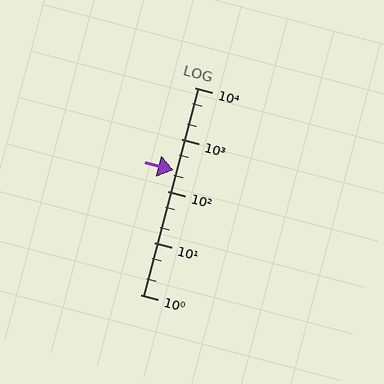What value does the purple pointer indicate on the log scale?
The pointer indicates approximately 250.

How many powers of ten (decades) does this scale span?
The scale spans 4 decades, from 1 to 10000.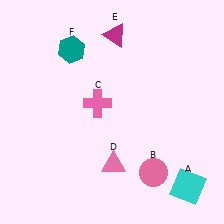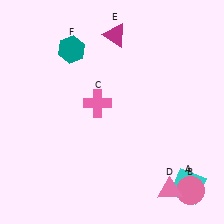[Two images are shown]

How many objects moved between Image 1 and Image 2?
2 objects moved between the two images.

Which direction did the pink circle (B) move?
The pink circle (B) moved right.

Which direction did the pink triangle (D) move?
The pink triangle (D) moved right.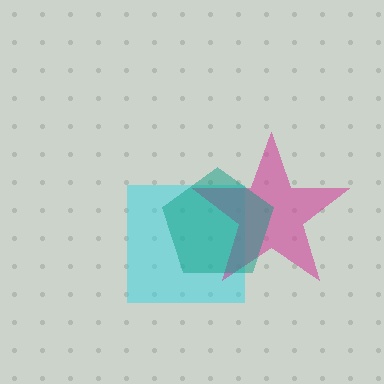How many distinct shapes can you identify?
There are 3 distinct shapes: a cyan square, a magenta star, a teal pentagon.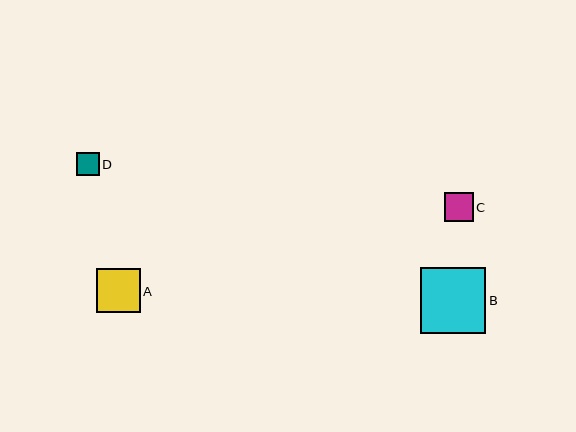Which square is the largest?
Square B is the largest with a size of approximately 65 pixels.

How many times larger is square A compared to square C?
Square A is approximately 1.5 times the size of square C.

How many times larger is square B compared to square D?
Square B is approximately 2.8 times the size of square D.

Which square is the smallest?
Square D is the smallest with a size of approximately 23 pixels.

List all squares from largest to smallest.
From largest to smallest: B, A, C, D.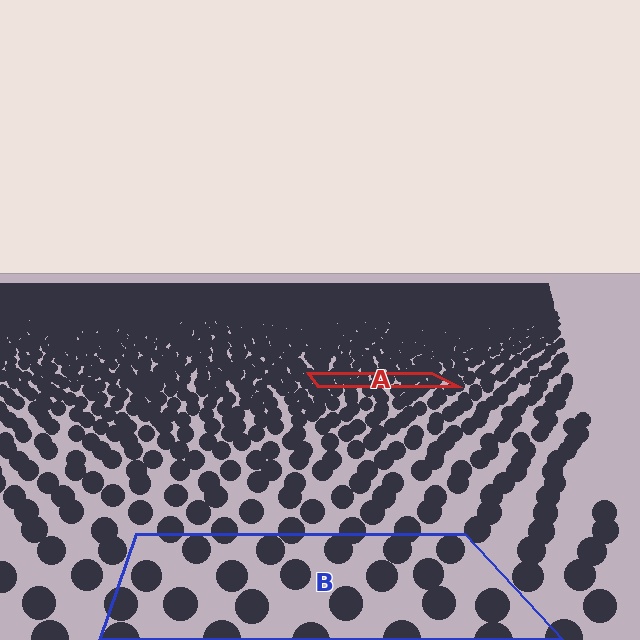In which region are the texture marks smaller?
The texture marks are smaller in region A, because it is farther away.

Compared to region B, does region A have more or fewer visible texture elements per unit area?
Region A has more texture elements per unit area — they are packed more densely because it is farther away.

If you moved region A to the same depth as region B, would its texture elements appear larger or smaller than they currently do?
They would appear larger. At a closer depth, the same texture elements are projected at a bigger on-screen size.